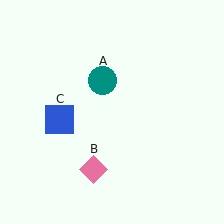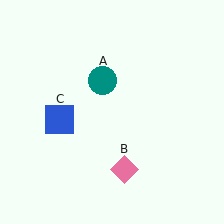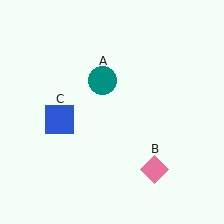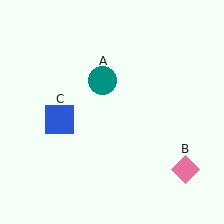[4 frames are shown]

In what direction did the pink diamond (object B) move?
The pink diamond (object B) moved right.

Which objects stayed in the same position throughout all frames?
Teal circle (object A) and blue square (object C) remained stationary.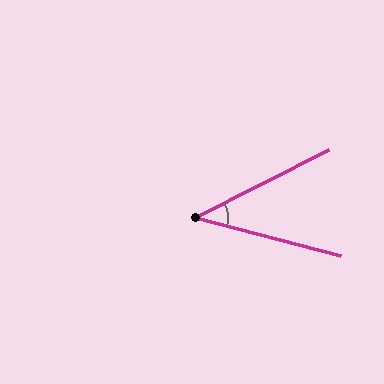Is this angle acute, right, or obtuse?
It is acute.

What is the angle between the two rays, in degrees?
Approximately 42 degrees.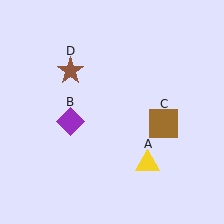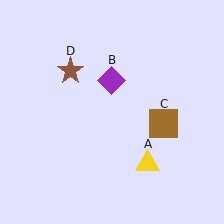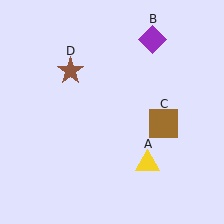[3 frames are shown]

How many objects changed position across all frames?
1 object changed position: purple diamond (object B).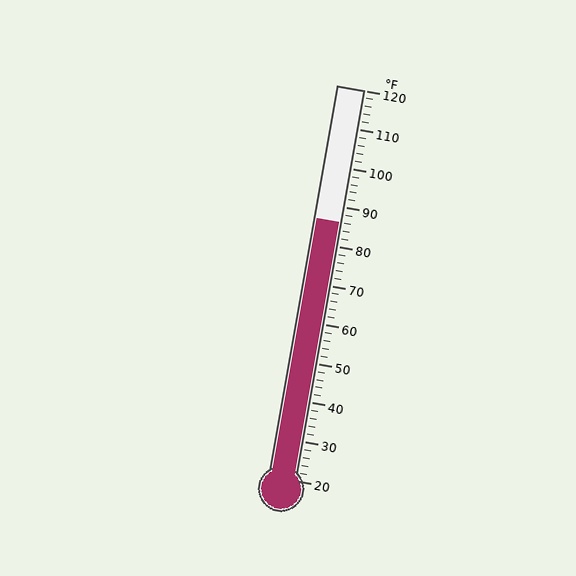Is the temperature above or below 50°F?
The temperature is above 50°F.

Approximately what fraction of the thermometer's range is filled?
The thermometer is filled to approximately 65% of its range.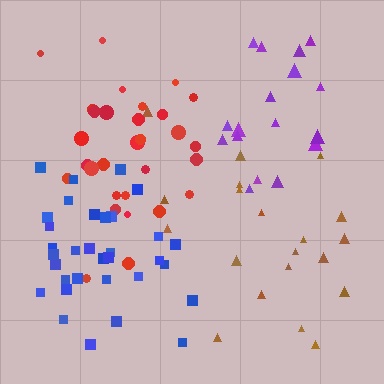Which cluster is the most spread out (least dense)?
Brown.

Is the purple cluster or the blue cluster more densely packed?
Blue.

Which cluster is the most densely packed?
Blue.